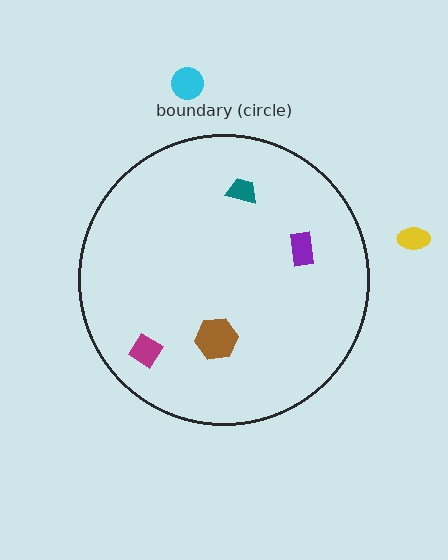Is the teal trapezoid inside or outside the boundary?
Inside.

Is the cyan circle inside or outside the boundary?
Outside.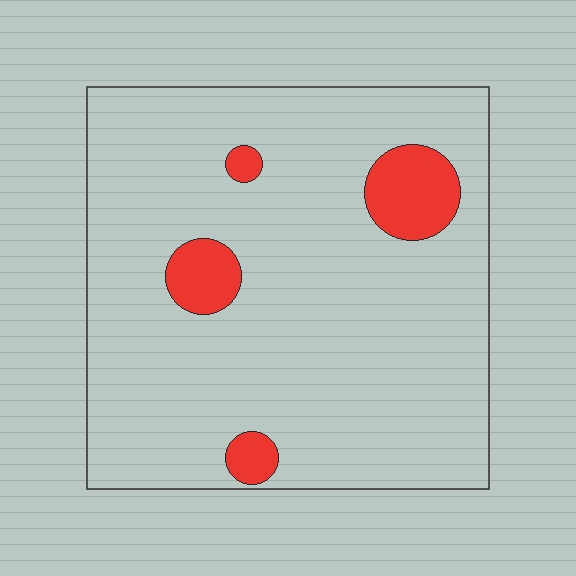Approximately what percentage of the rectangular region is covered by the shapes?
Approximately 10%.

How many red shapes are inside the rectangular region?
4.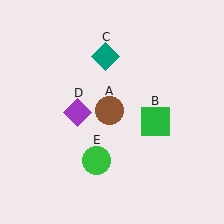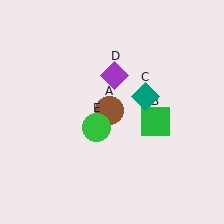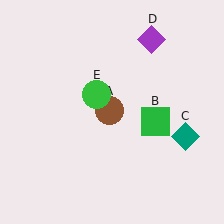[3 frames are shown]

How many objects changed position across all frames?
3 objects changed position: teal diamond (object C), purple diamond (object D), green circle (object E).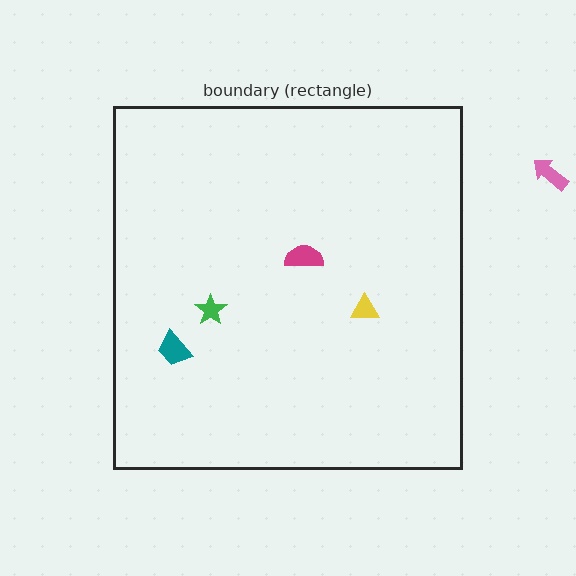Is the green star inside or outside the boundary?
Inside.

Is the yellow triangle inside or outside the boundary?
Inside.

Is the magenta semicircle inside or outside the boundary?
Inside.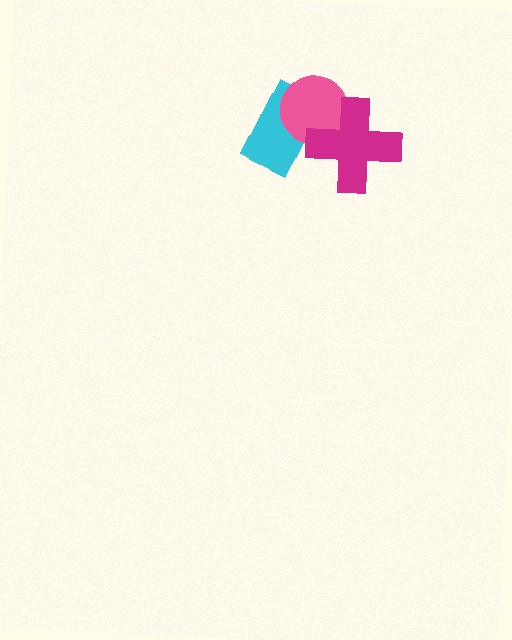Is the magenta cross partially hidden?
No, no other shape covers it.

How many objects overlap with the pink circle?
2 objects overlap with the pink circle.